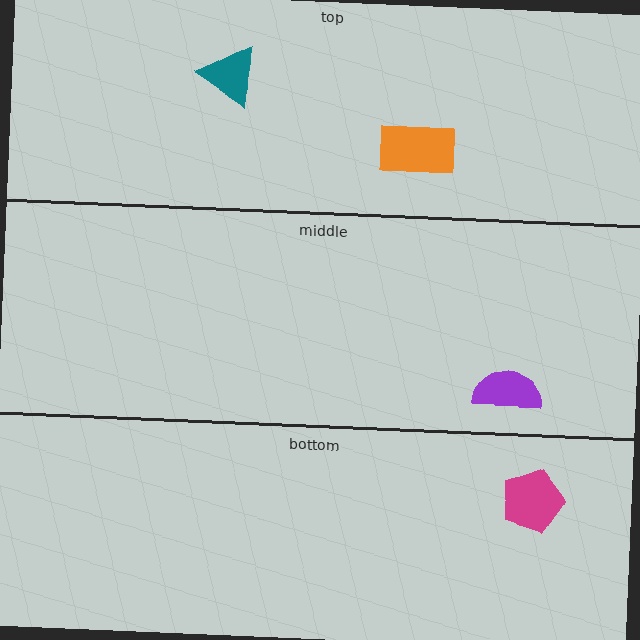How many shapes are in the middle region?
1.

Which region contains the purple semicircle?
The middle region.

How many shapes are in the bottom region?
1.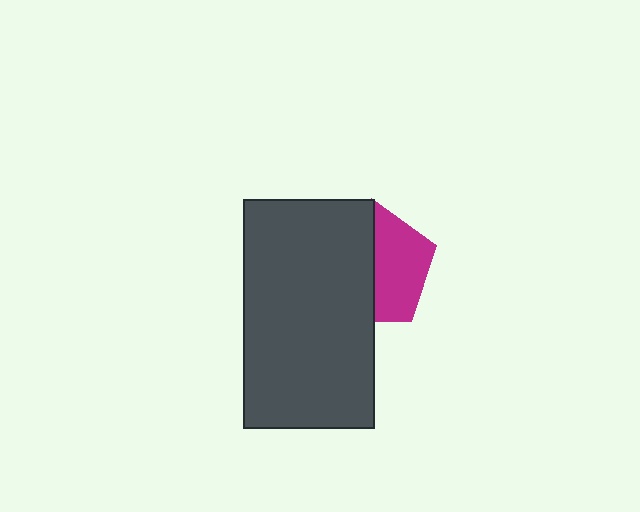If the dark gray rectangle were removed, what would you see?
You would see the complete magenta pentagon.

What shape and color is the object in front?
The object in front is a dark gray rectangle.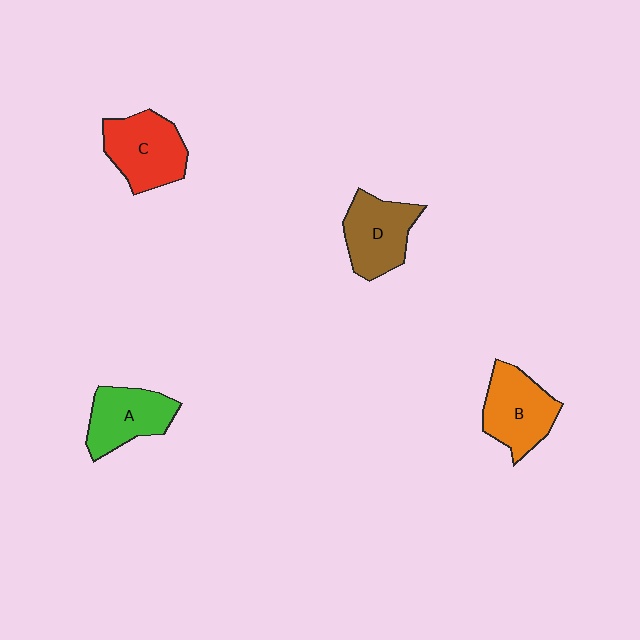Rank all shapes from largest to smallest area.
From largest to smallest: C (red), B (orange), D (brown), A (green).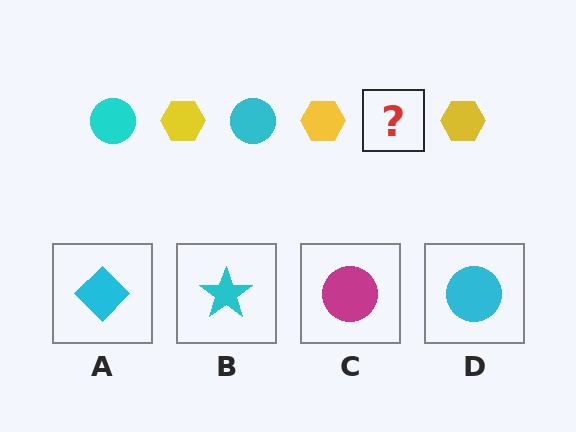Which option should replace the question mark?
Option D.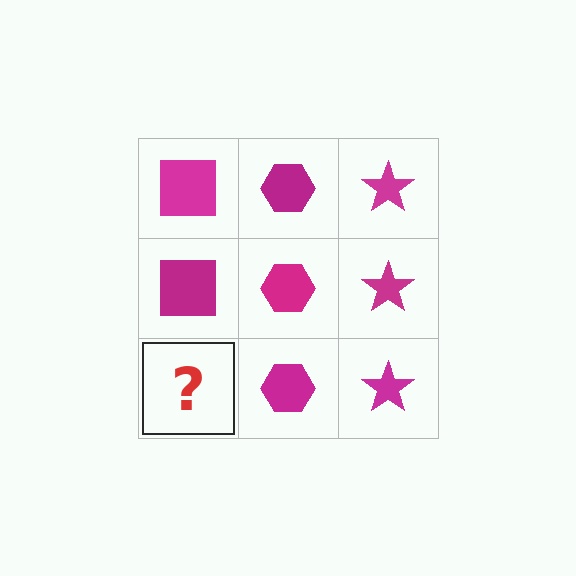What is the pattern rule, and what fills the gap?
The rule is that each column has a consistent shape. The gap should be filled with a magenta square.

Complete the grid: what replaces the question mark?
The question mark should be replaced with a magenta square.